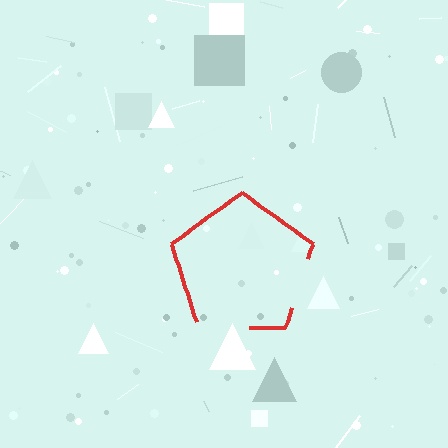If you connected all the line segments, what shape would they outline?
They would outline a pentagon.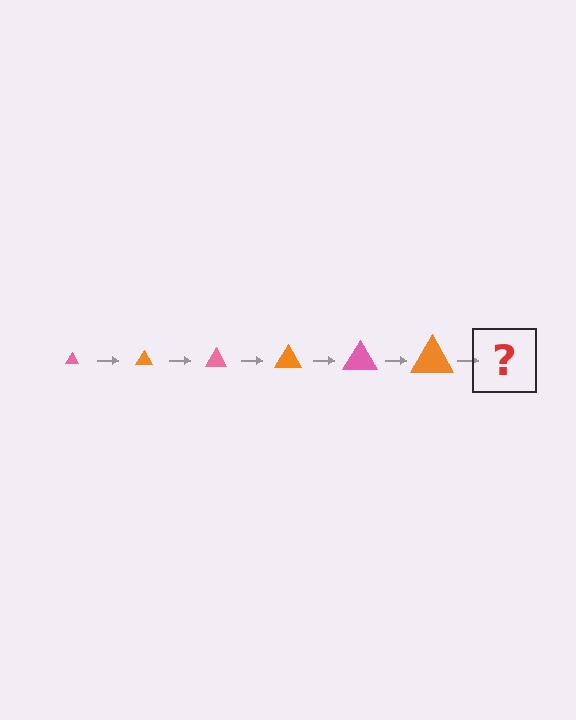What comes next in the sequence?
The next element should be a pink triangle, larger than the previous one.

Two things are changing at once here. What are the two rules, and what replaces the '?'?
The two rules are that the triangle grows larger each step and the color cycles through pink and orange. The '?' should be a pink triangle, larger than the previous one.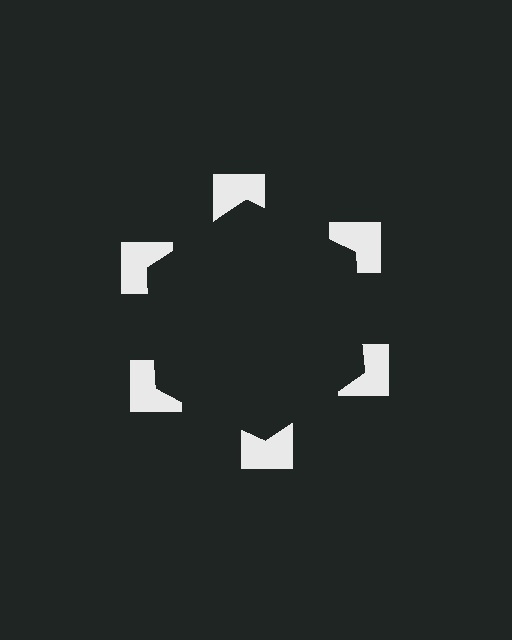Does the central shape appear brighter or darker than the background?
It typically appears slightly darker than the background, even though no actual brightness change is drawn.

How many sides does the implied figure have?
6 sides.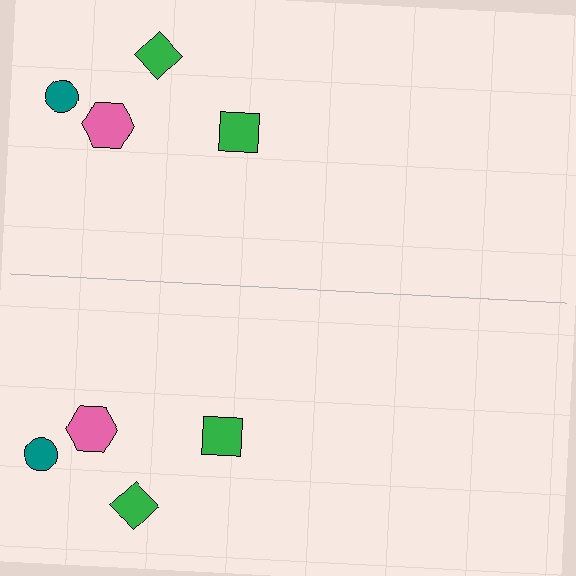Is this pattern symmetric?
Yes, this pattern has bilateral (reflection) symmetry.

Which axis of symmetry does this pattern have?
The pattern has a horizontal axis of symmetry running through the center of the image.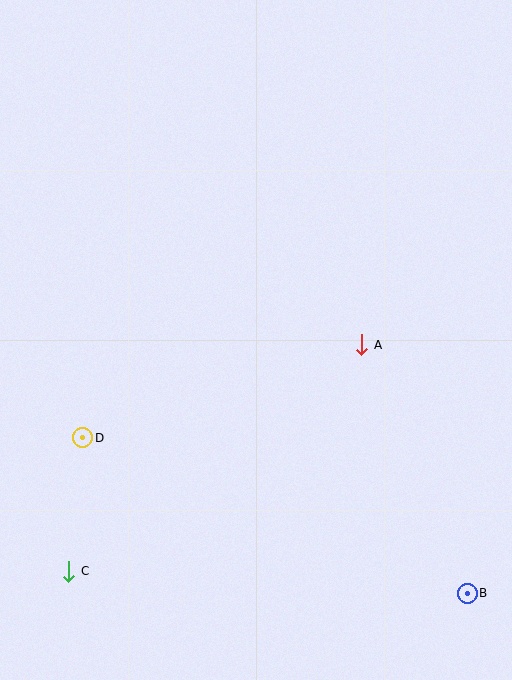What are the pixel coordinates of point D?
Point D is at (83, 438).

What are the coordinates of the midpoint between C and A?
The midpoint between C and A is at (215, 458).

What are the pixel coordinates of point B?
Point B is at (467, 593).